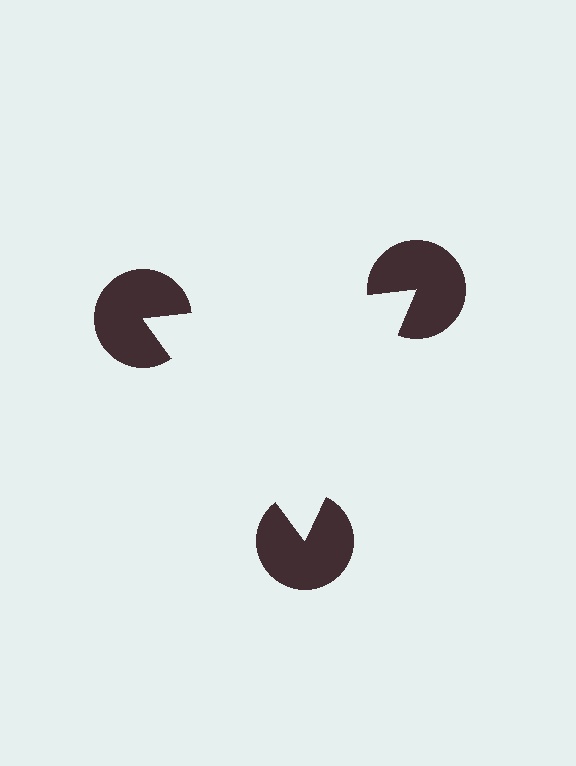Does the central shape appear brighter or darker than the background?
It typically appears slightly brighter than the background, even though no actual brightness change is drawn.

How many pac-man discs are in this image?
There are 3 — one at each vertex of the illusory triangle.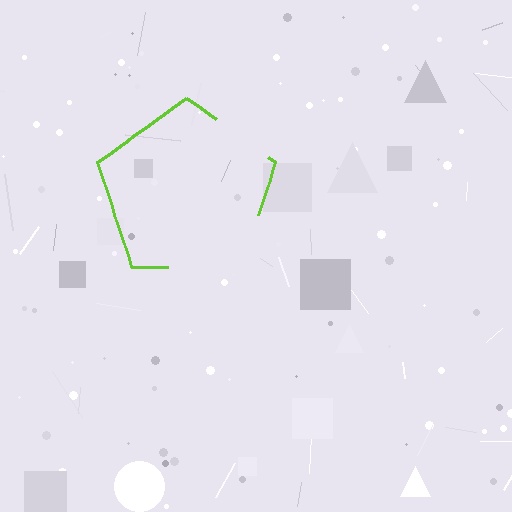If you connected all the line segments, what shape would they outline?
They would outline a pentagon.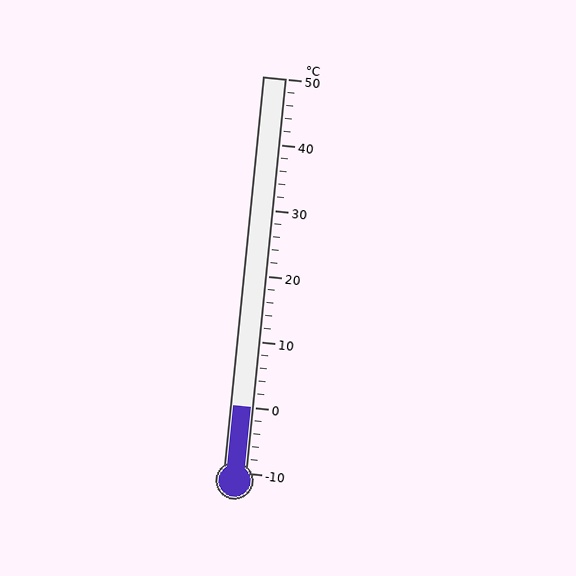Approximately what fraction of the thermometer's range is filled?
The thermometer is filled to approximately 15% of its range.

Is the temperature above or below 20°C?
The temperature is below 20°C.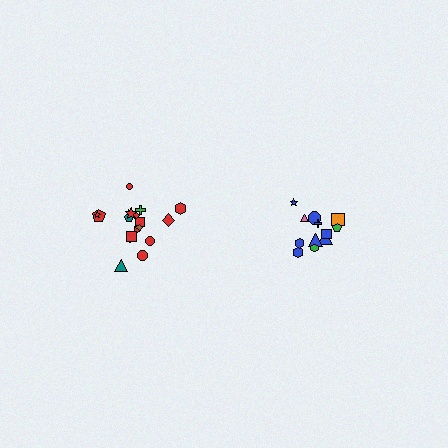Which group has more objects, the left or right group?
The left group.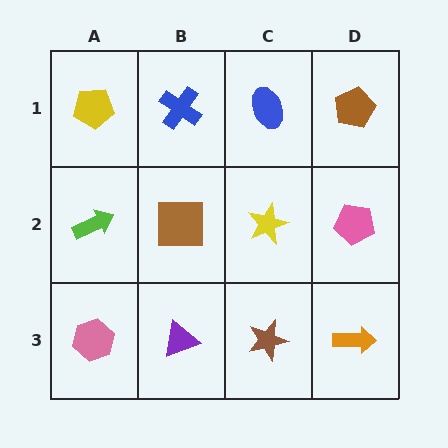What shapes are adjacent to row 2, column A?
A yellow pentagon (row 1, column A), a pink hexagon (row 3, column A), a brown square (row 2, column B).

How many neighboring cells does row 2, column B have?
4.